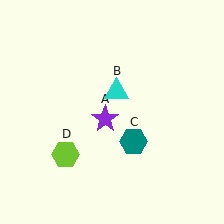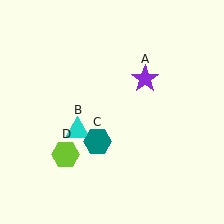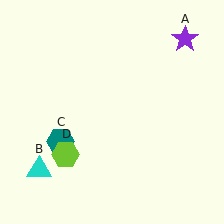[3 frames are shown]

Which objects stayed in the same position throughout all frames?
Lime hexagon (object D) remained stationary.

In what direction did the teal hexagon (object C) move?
The teal hexagon (object C) moved left.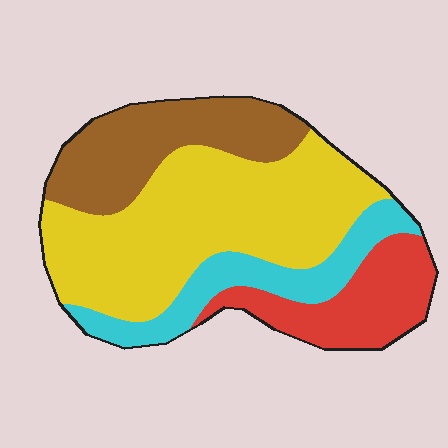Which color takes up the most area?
Yellow, at roughly 45%.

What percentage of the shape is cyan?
Cyan takes up less than a sixth of the shape.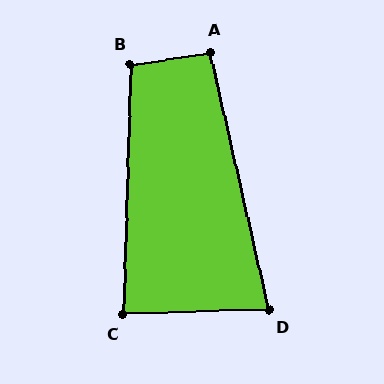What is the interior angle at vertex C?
Approximately 86 degrees (approximately right).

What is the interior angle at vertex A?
Approximately 94 degrees (approximately right).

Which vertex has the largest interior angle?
B, at approximately 101 degrees.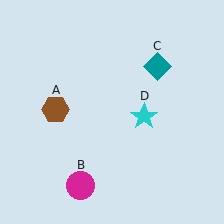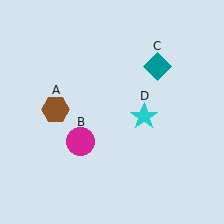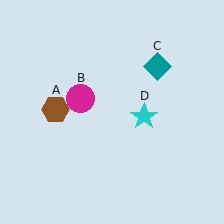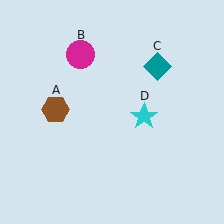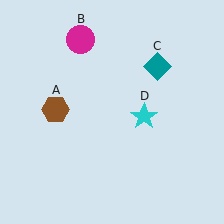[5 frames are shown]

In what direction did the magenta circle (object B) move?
The magenta circle (object B) moved up.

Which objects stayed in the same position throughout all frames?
Brown hexagon (object A) and teal diamond (object C) and cyan star (object D) remained stationary.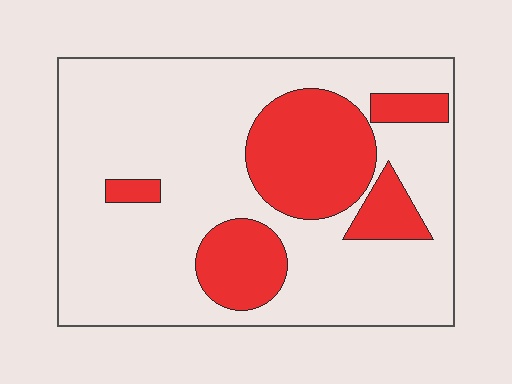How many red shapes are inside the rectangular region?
5.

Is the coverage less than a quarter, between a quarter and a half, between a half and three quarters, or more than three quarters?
Between a quarter and a half.